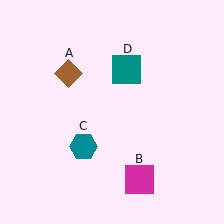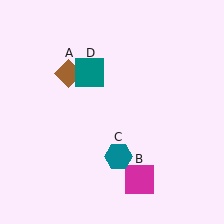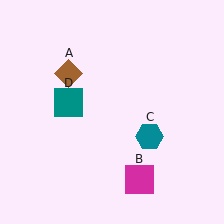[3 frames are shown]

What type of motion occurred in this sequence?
The teal hexagon (object C), teal square (object D) rotated counterclockwise around the center of the scene.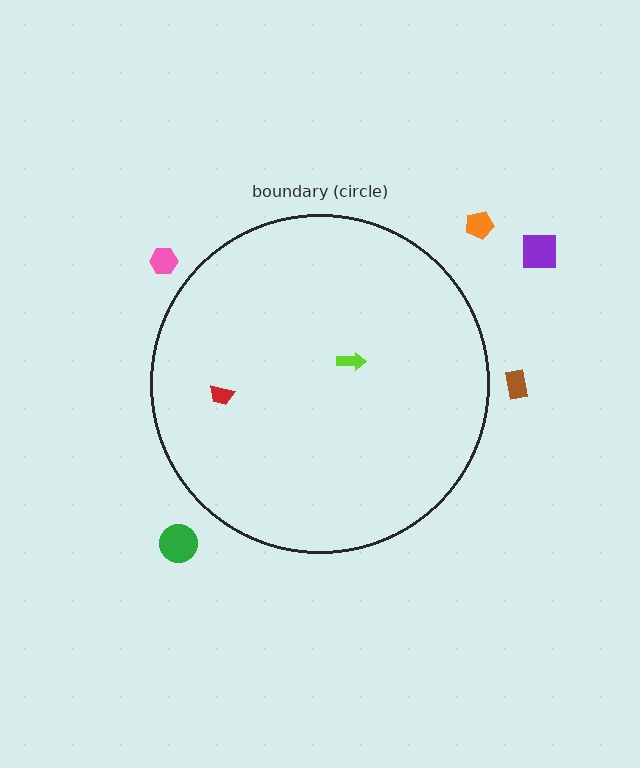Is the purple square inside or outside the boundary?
Outside.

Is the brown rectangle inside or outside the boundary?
Outside.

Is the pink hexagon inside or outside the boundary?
Outside.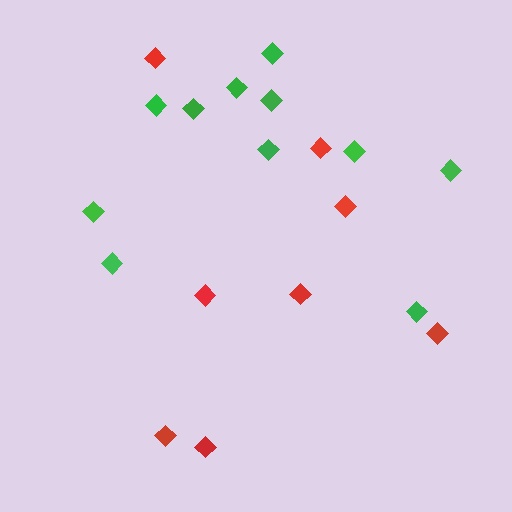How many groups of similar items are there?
There are 2 groups: one group of red diamonds (8) and one group of green diamonds (11).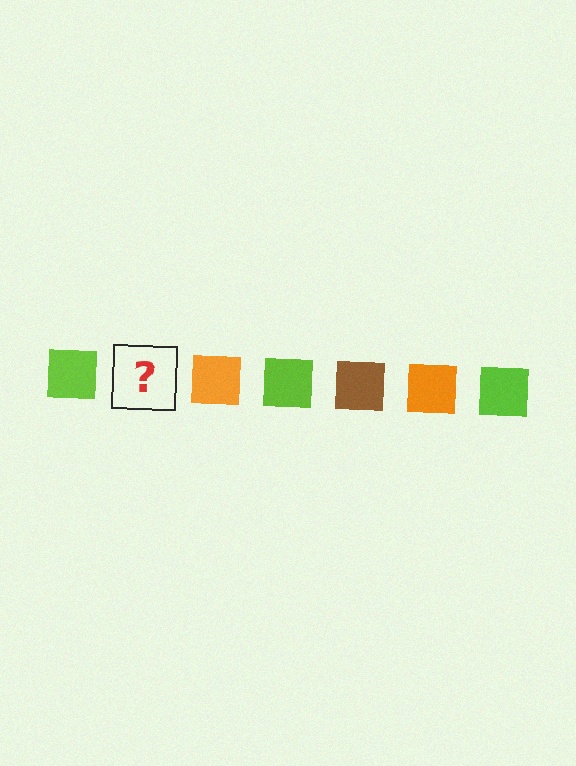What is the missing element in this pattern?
The missing element is a brown square.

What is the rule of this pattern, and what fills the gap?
The rule is that the pattern cycles through lime, brown, orange squares. The gap should be filled with a brown square.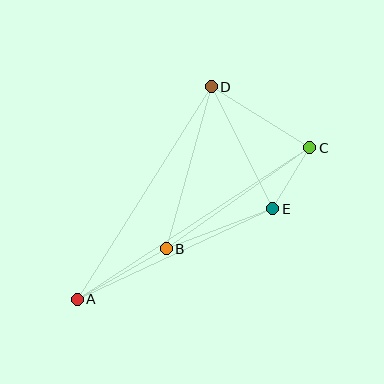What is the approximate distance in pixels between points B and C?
The distance between B and C is approximately 176 pixels.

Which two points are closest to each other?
Points C and E are closest to each other.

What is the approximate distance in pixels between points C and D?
The distance between C and D is approximately 116 pixels.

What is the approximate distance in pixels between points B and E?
The distance between B and E is approximately 114 pixels.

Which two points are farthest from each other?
Points A and C are farthest from each other.